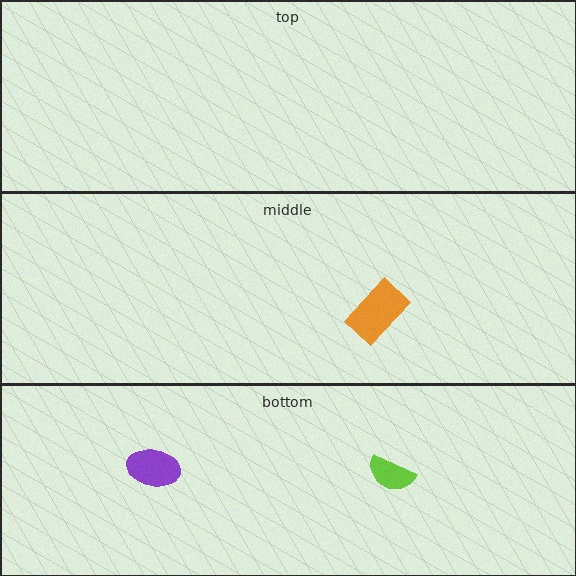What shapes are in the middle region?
The orange rectangle.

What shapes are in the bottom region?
The lime semicircle, the purple ellipse.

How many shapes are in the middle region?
1.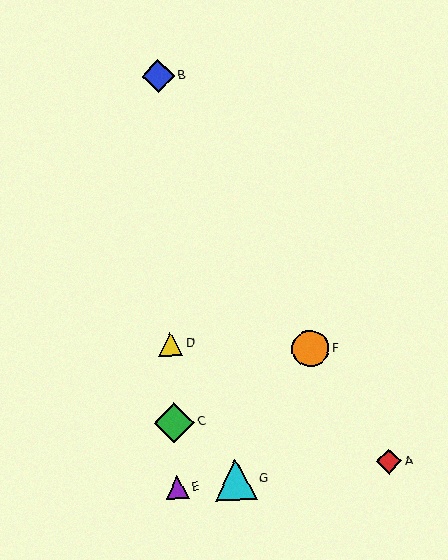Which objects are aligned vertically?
Objects B, C, D, E are aligned vertically.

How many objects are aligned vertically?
4 objects (B, C, D, E) are aligned vertically.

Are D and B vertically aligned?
Yes, both are at x≈171.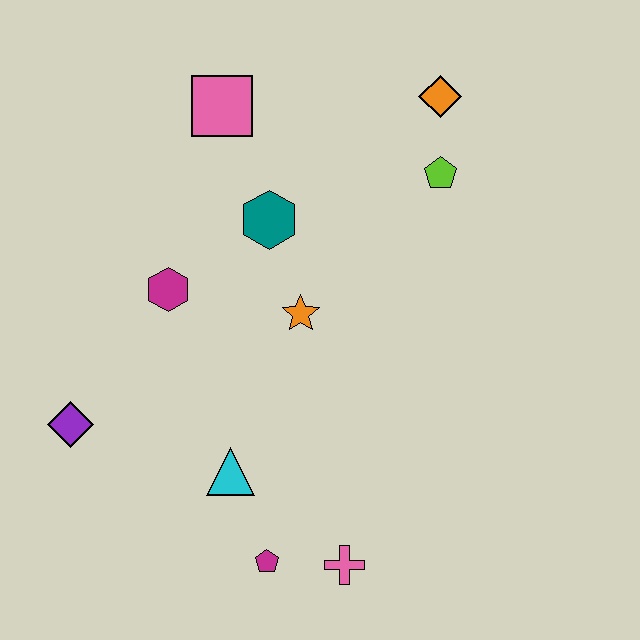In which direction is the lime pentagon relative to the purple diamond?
The lime pentagon is to the right of the purple diamond.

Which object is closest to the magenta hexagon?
The teal hexagon is closest to the magenta hexagon.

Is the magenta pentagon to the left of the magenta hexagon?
No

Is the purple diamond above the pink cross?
Yes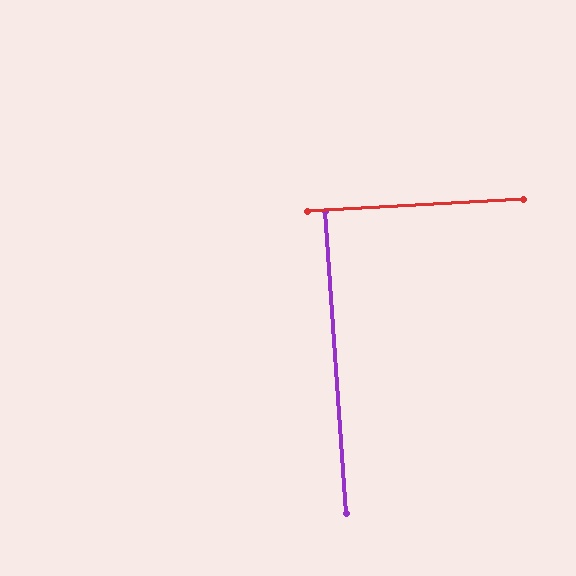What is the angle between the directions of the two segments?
Approximately 89 degrees.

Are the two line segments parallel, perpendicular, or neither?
Perpendicular — they meet at approximately 89°.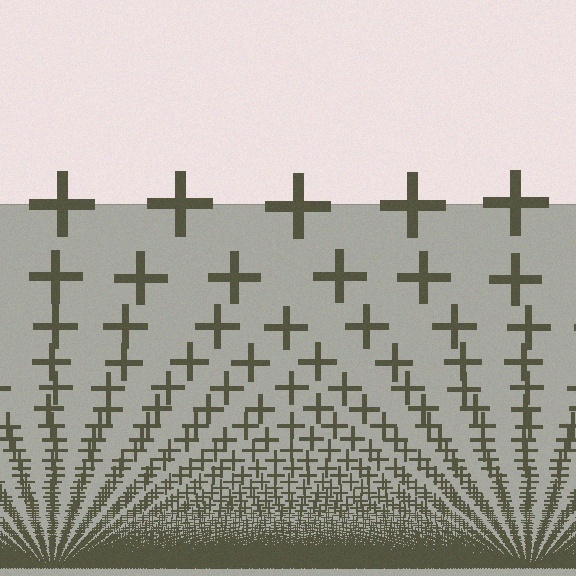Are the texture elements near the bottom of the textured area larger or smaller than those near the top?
Smaller. The gradient is inverted — elements near the bottom are smaller and denser.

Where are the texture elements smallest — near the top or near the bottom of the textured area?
Near the bottom.